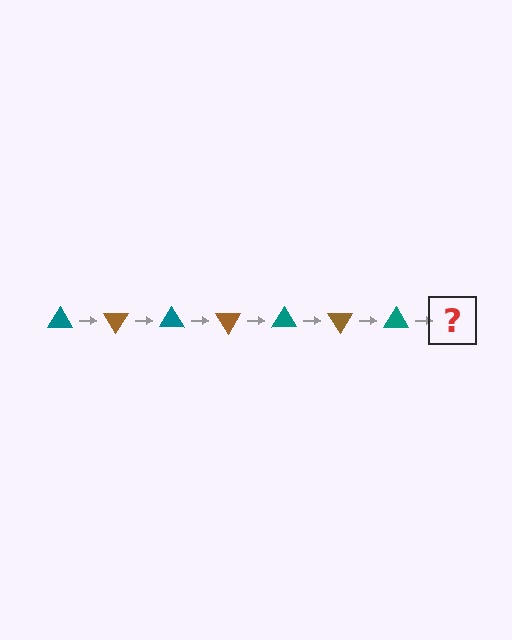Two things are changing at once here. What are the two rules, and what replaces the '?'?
The two rules are that it rotates 60 degrees each step and the color cycles through teal and brown. The '?' should be a brown triangle, rotated 420 degrees from the start.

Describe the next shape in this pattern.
It should be a brown triangle, rotated 420 degrees from the start.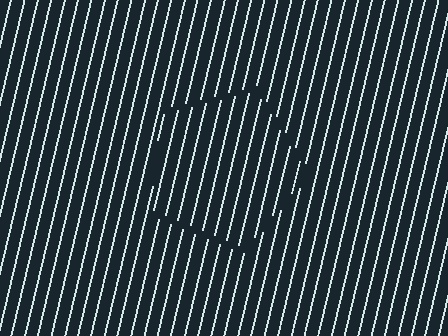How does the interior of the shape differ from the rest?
The interior of the shape contains the same grating, shifted by half a period — the contour is defined by the phase discontinuity where line-ends from the inner and outer gratings abut.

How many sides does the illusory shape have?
5 sides — the line-ends trace a pentagon.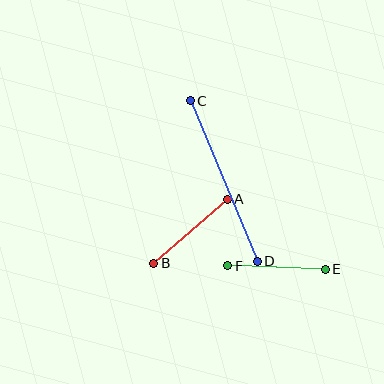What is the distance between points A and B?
The distance is approximately 97 pixels.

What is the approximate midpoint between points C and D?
The midpoint is at approximately (224, 181) pixels.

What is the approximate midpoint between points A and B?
The midpoint is at approximately (190, 231) pixels.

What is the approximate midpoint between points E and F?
The midpoint is at approximately (277, 267) pixels.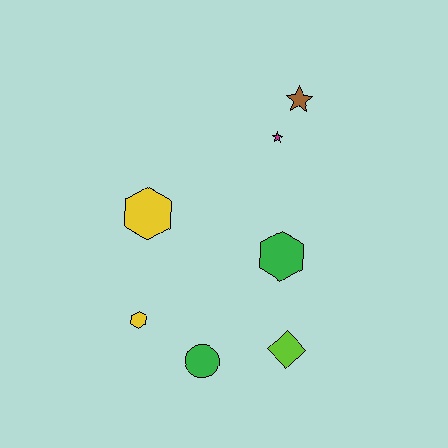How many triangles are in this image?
There are no triangles.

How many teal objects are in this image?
There are no teal objects.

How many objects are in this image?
There are 7 objects.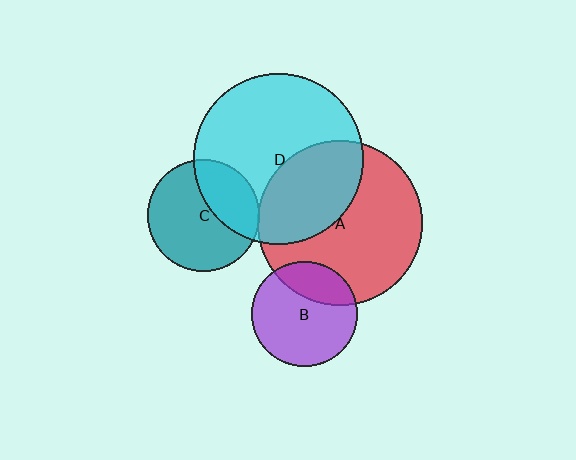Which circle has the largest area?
Circle D (cyan).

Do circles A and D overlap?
Yes.